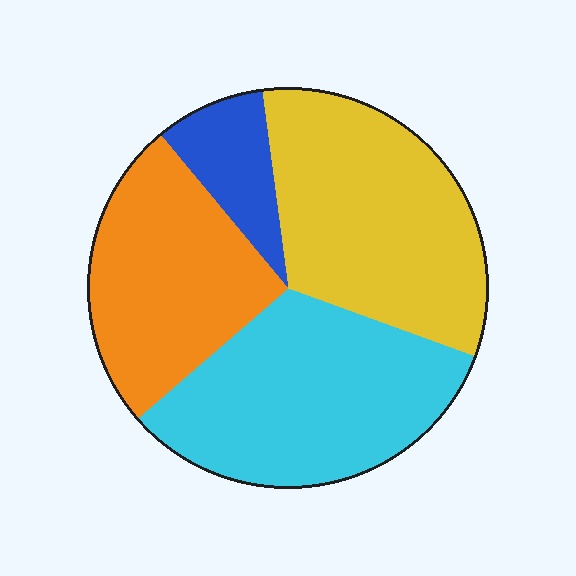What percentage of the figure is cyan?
Cyan takes up about one third (1/3) of the figure.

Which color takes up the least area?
Blue, at roughly 10%.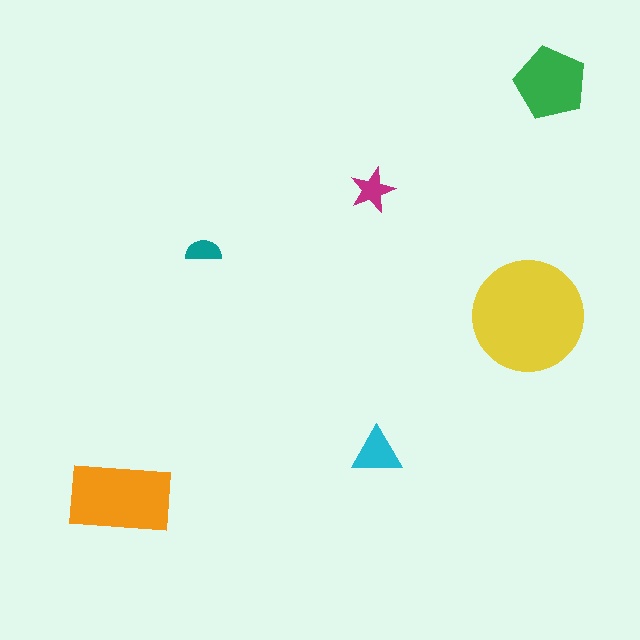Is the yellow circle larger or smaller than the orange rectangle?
Larger.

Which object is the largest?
The yellow circle.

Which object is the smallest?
The teal semicircle.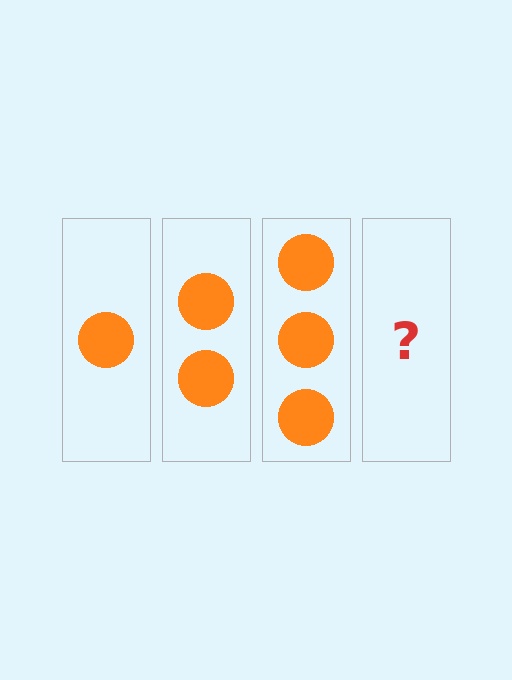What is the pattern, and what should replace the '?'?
The pattern is that each step adds one more circle. The '?' should be 4 circles.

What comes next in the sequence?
The next element should be 4 circles.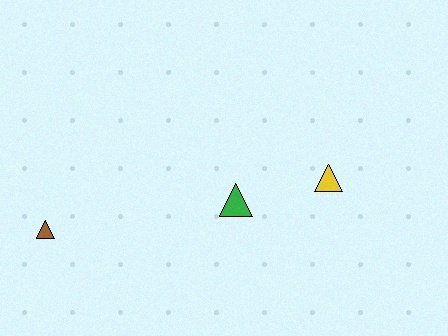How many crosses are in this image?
There are no crosses.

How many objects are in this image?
There are 3 objects.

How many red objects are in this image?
There are no red objects.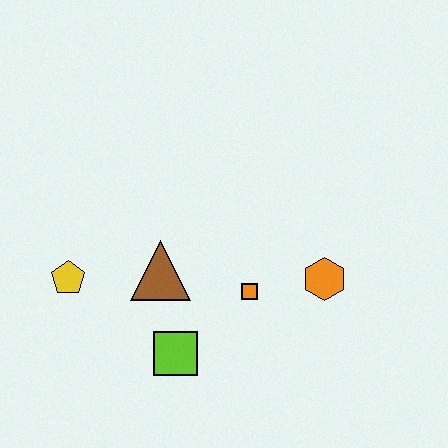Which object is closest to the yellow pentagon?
The brown triangle is closest to the yellow pentagon.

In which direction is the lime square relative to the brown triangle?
The lime square is below the brown triangle.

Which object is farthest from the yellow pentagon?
The orange hexagon is farthest from the yellow pentagon.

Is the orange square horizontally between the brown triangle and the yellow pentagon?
No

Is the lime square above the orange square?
No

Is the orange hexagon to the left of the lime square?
No